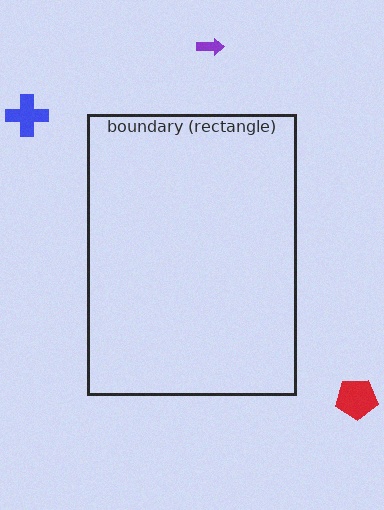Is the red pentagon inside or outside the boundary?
Outside.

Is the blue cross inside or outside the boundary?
Outside.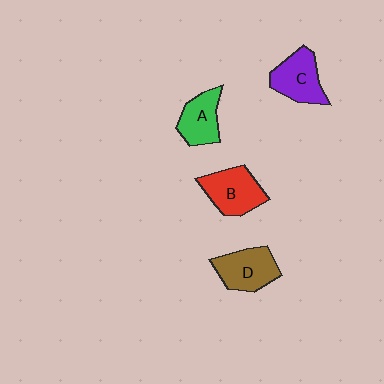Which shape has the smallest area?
Shape A (green).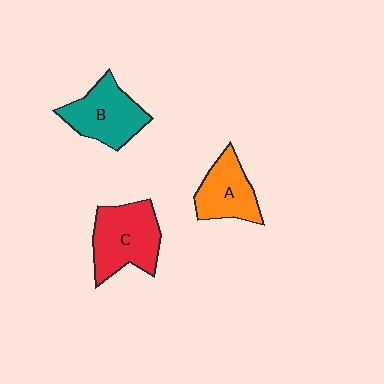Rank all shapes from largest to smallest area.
From largest to smallest: C (red), B (teal), A (orange).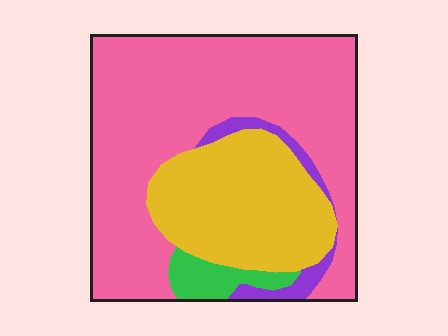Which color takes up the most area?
Pink, at roughly 60%.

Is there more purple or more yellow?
Yellow.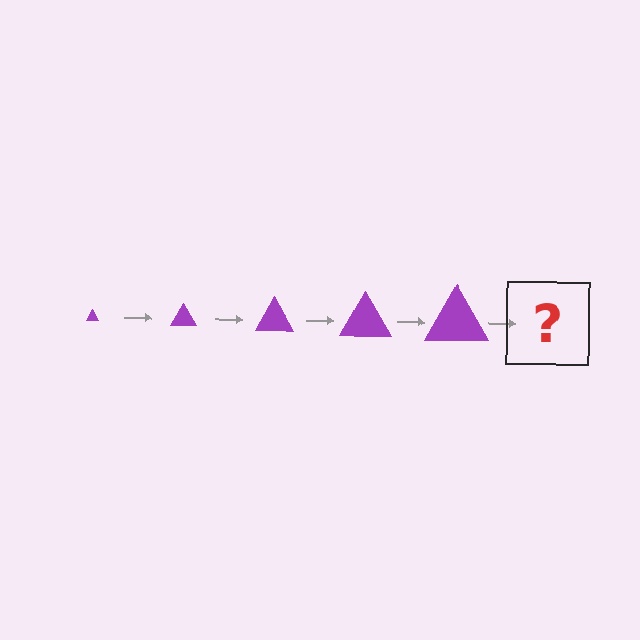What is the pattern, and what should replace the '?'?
The pattern is that the triangle gets progressively larger each step. The '?' should be a purple triangle, larger than the previous one.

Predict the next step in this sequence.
The next step is a purple triangle, larger than the previous one.